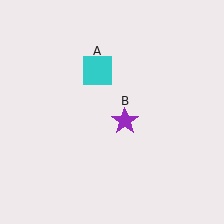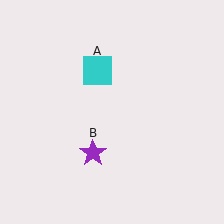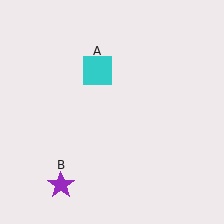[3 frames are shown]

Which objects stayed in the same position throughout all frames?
Cyan square (object A) remained stationary.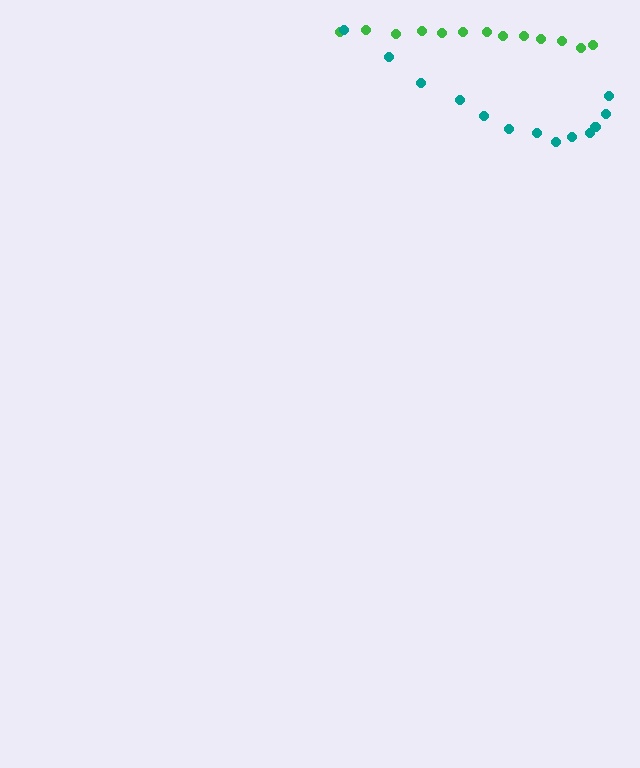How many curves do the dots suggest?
There are 2 distinct paths.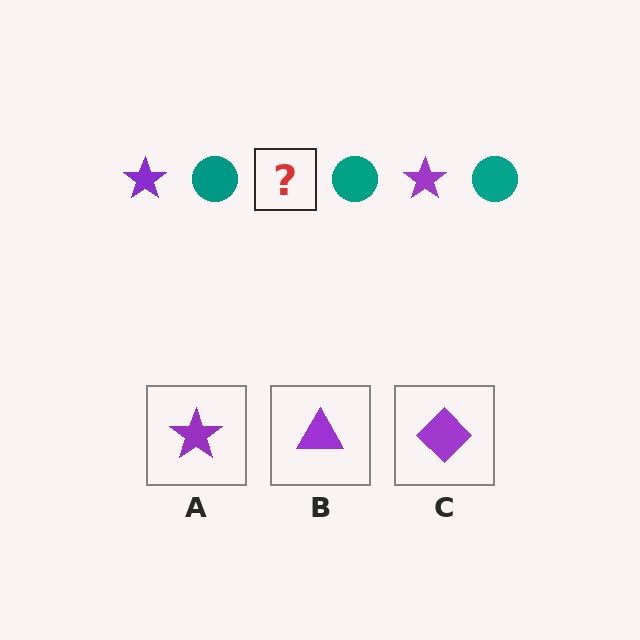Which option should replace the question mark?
Option A.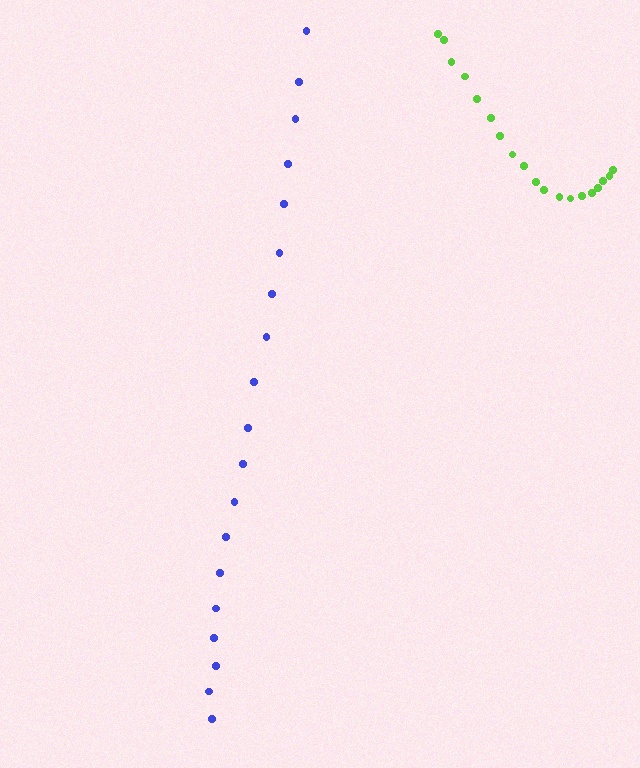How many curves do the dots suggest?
There are 2 distinct paths.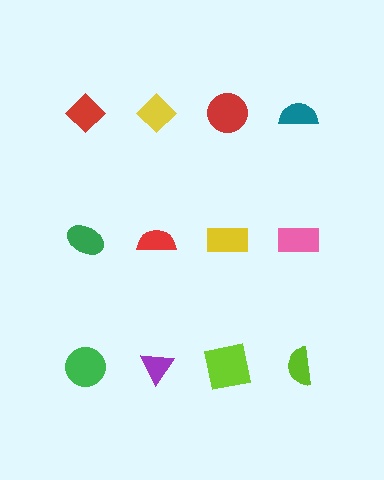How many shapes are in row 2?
4 shapes.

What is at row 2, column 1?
A green ellipse.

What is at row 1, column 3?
A red circle.